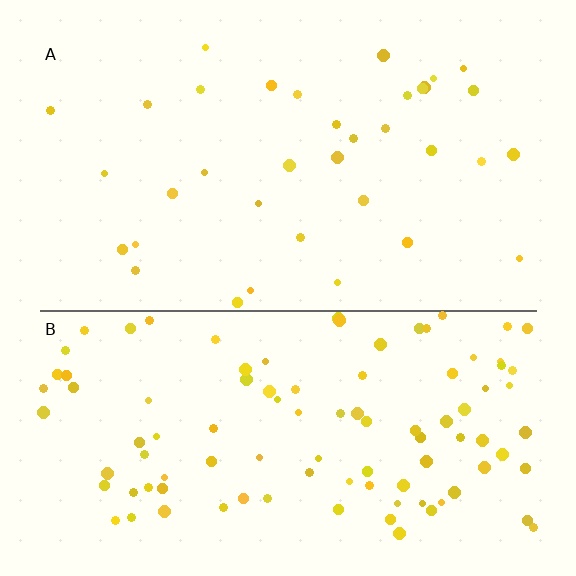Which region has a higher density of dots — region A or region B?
B (the bottom).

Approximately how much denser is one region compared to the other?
Approximately 2.8× — region B over region A.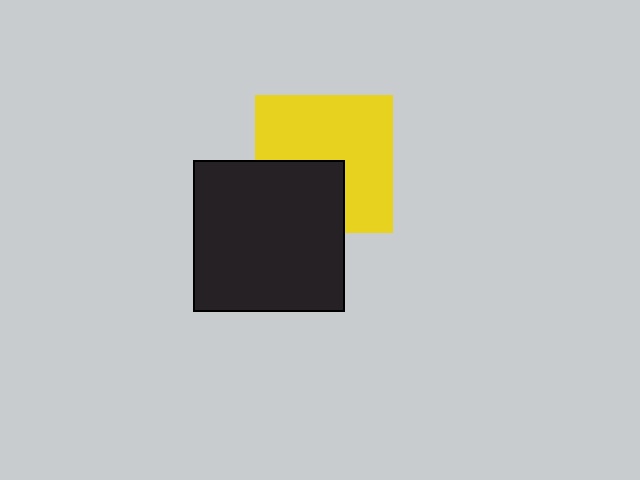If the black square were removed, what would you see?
You would see the complete yellow square.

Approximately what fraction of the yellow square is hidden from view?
Roughly 35% of the yellow square is hidden behind the black square.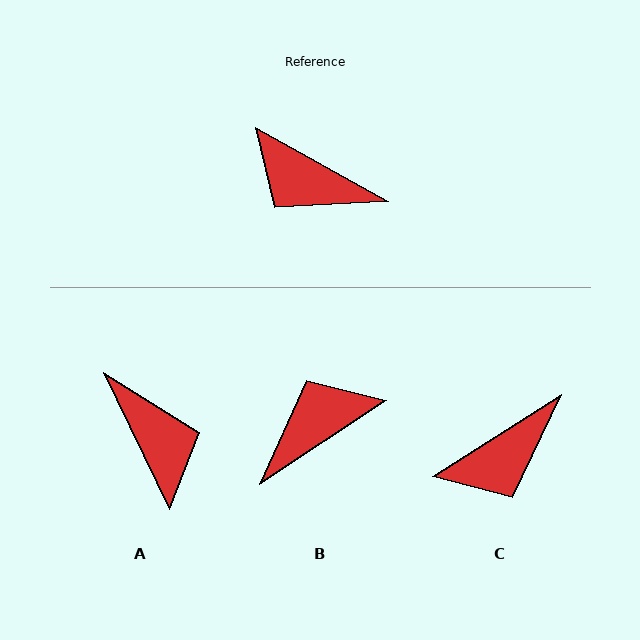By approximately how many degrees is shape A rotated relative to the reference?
Approximately 145 degrees counter-clockwise.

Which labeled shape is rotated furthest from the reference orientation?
A, about 145 degrees away.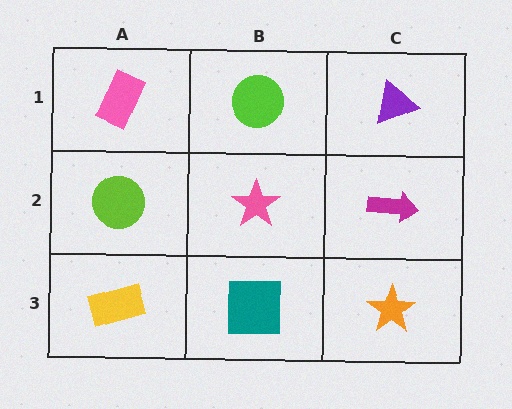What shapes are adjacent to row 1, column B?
A pink star (row 2, column B), a pink rectangle (row 1, column A), a purple triangle (row 1, column C).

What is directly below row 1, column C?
A magenta arrow.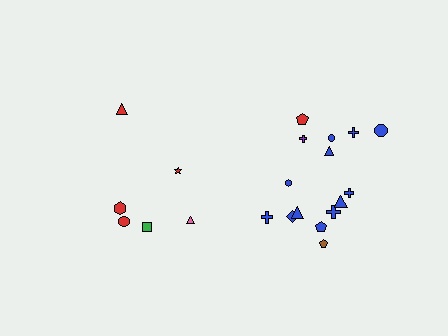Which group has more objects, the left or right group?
The right group.